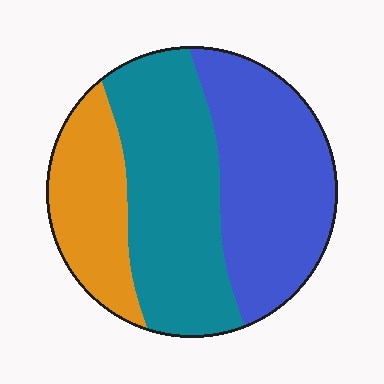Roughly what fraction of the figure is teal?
Teal takes up about two fifths (2/5) of the figure.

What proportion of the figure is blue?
Blue covers roughly 40% of the figure.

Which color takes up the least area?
Orange, at roughly 20%.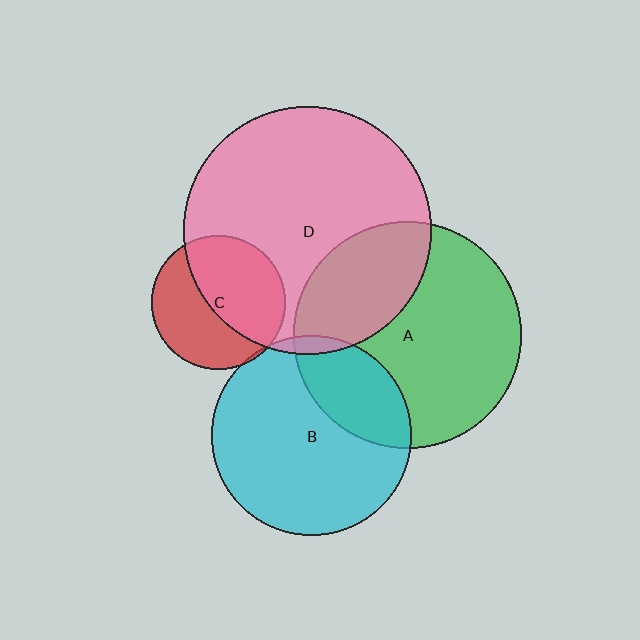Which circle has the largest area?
Circle D (pink).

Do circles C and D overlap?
Yes.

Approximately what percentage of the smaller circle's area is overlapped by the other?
Approximately 55%.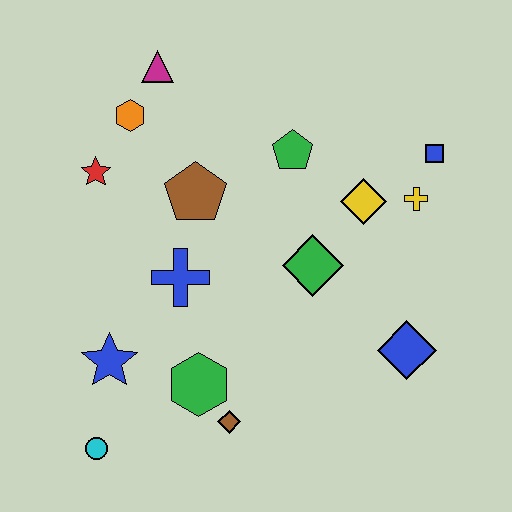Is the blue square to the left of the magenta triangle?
No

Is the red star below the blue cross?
No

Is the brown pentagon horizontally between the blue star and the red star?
No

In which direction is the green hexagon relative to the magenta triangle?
The green hexagon is below the magenta triangle.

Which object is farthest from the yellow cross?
The cyan circle is farthest from the yellow cross.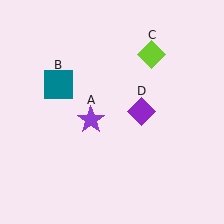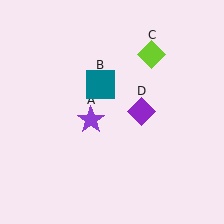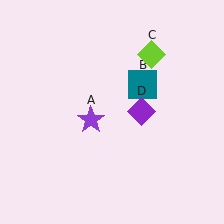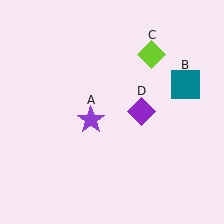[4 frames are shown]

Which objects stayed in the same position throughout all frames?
Purple star (object A) and lime diamond (object C) and purple diamond (object D) remained stationary.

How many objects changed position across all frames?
1 object changed position: teal square (object B).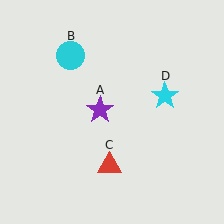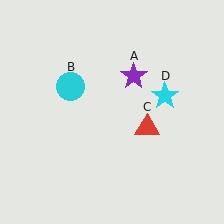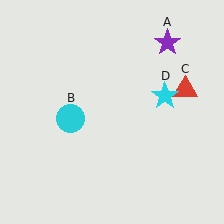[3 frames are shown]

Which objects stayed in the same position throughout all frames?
Cyan star (object D) remained stationary.